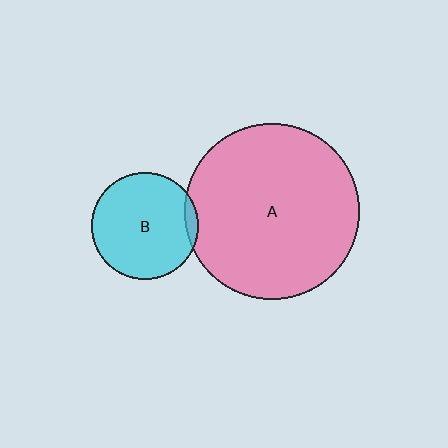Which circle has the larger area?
Circle A (pink).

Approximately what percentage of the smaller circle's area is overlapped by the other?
Approximately 5%.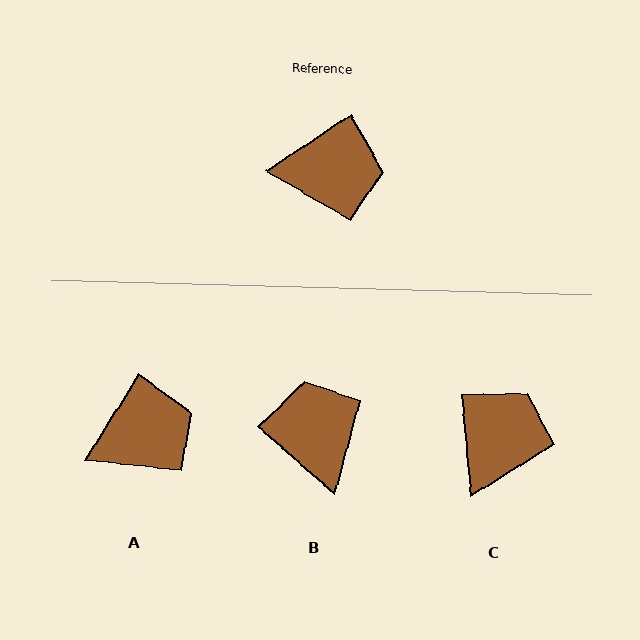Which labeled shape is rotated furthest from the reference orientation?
B, about 105 degrees away.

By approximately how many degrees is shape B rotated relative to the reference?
Approximately 105 degrees counter-clockwise.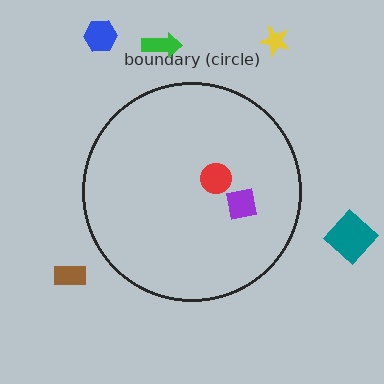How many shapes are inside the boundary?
2 inside, 5 outside.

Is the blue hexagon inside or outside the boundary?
Outside.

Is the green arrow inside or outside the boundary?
Outside.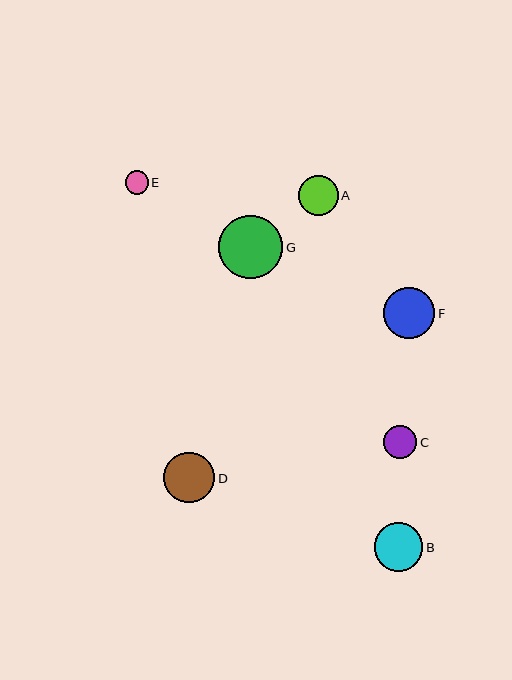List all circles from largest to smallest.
From largest to smallest: G, D, F, B, A, C, E.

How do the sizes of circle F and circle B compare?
Circle F and circle B are approximately the same size.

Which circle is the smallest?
Circle E is the smallest with a size of approximately 23 pixels.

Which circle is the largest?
Circle G is the largest with a size of approximately 64 pixels.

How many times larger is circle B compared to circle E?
Circle B is approximately 2.1 times the size of circle E.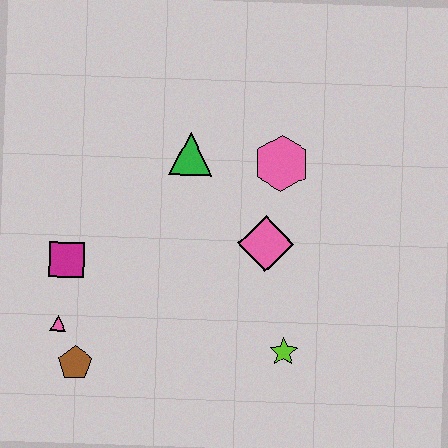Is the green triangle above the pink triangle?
Yes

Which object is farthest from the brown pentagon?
The pink hexagon is farthest from the brown pentagon.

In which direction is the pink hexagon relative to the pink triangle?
The pink hexagon is to the right of the pink triangle.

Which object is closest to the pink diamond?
The pink hexagon is closest to the pink diamond.